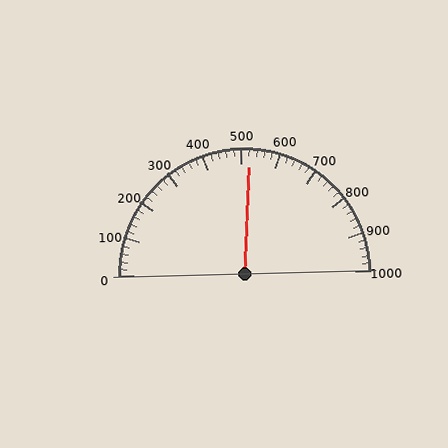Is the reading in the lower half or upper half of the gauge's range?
The reading is in the upper half of the range (0 to 1000).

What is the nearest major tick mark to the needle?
The nearest major tick mark is 500.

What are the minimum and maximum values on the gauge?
The gauge ranges from 0 to 1000.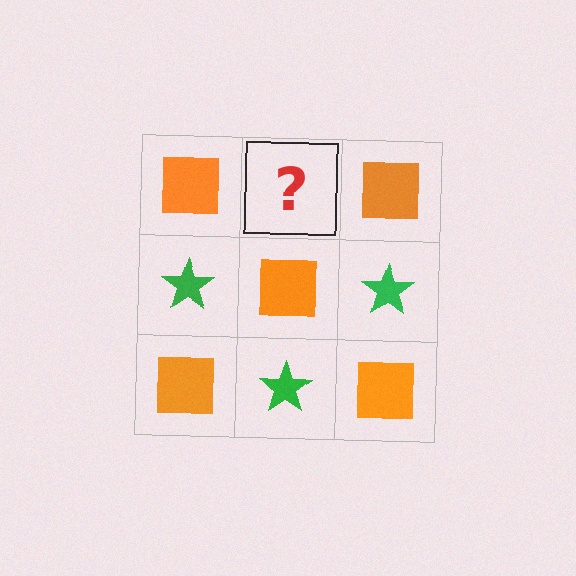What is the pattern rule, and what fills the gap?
The rule is that it alternates orange square and green star in a checkerboard pattern. The gap should be filled with a green star.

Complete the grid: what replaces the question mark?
The question mark should be replaced with a green star.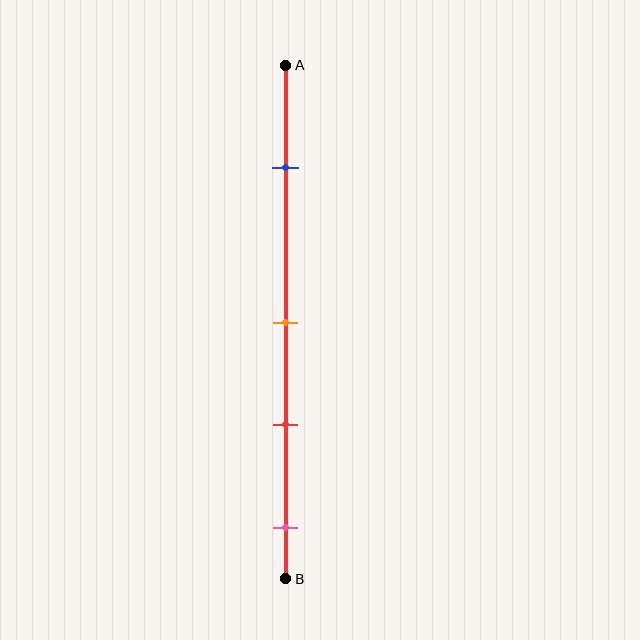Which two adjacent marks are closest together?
The orange and red marks are the closest adjacent pair.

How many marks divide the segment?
There are 4 marks dividing the segment.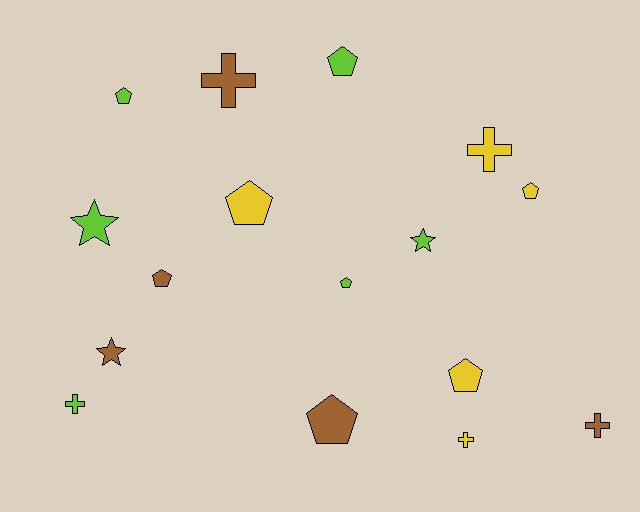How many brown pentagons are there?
There are 2 brown pentagons.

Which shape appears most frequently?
Pentagon, with 8 objects.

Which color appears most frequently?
Lime, with 6 objects.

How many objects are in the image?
There are 16 objects.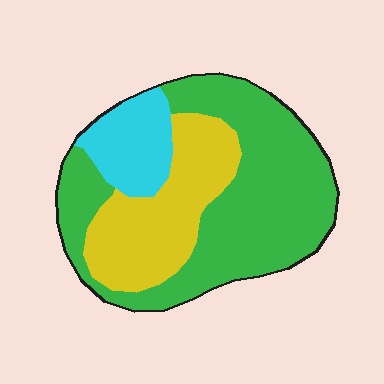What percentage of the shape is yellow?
Yellow covers about 30% of the shape.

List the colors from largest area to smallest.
From largest to smallest: green, yellow, cyan.